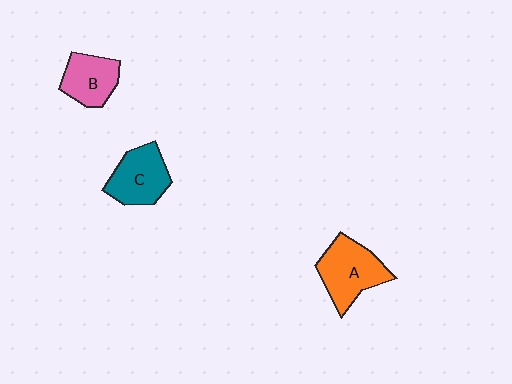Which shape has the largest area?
Shape A (orange).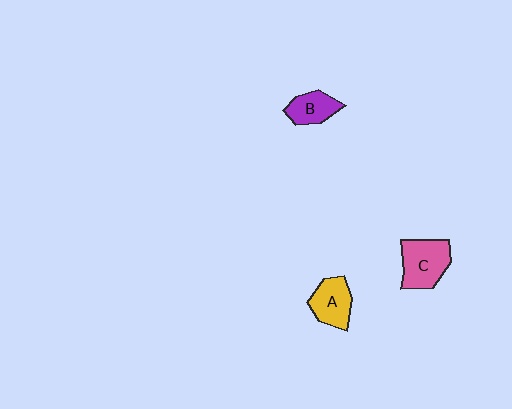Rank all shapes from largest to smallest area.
From largest to smallest: C (pink), A (yellow), B (purple).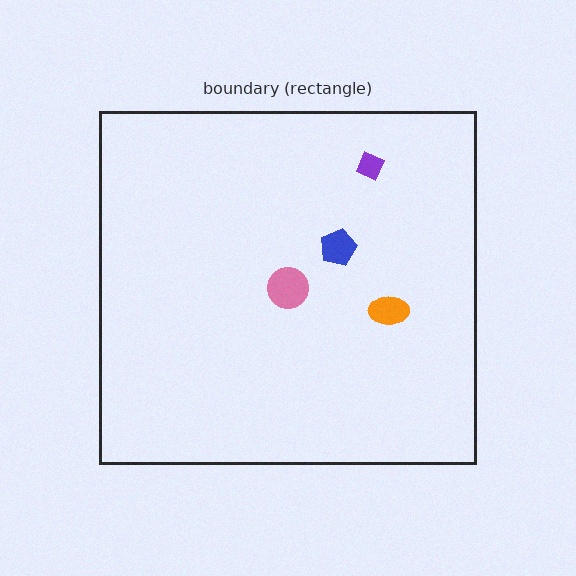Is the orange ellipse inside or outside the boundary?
Inside.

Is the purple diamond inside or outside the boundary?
Inside.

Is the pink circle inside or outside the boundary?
Inside.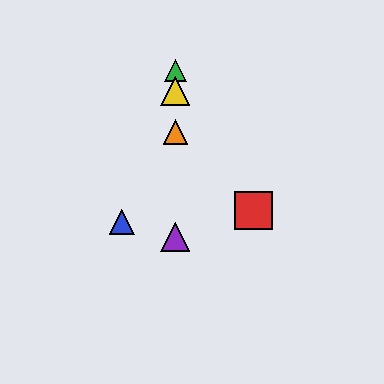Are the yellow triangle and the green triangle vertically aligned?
Yes, both are at x≈175.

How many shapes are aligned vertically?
4 shapes (the green triangle, the yellow triangle, the purple triangle, the orange triangle) are aligned vertically.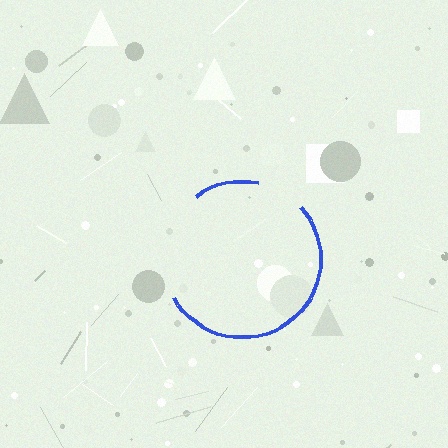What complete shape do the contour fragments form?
The contour fragments form a circle.